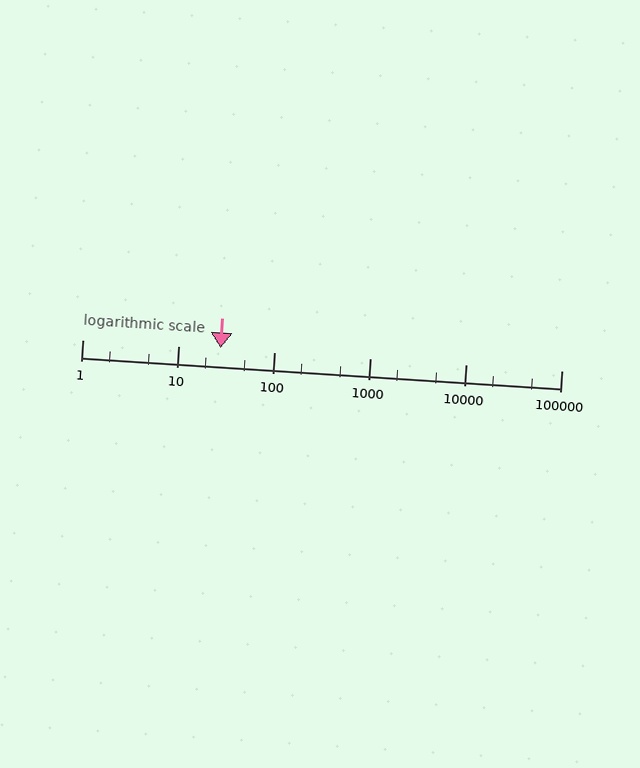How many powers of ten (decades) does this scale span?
The scale spans 5 decades, from 1 to 100000.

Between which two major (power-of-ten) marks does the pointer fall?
The pointer is between 10 and 100.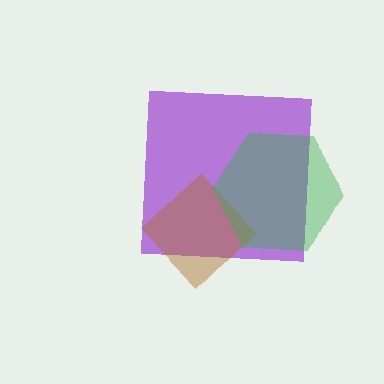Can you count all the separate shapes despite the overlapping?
Yes, there are 3 separate shapes.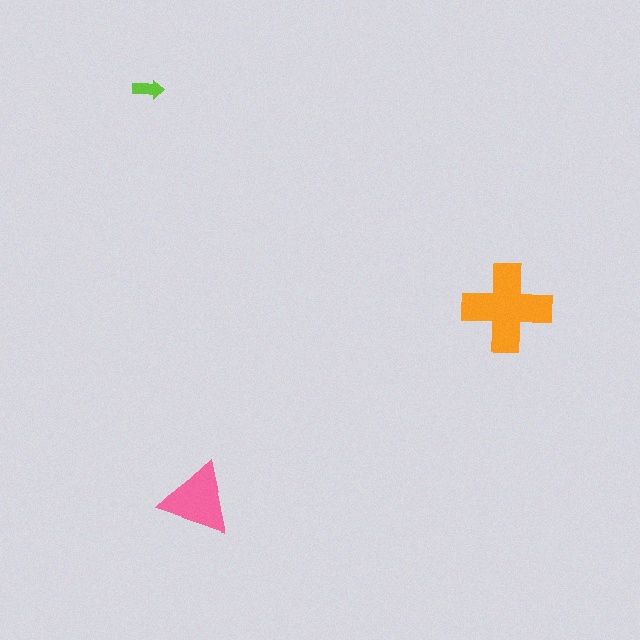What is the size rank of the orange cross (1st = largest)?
1st.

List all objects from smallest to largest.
The lime arrow, the pink triangle, the orange cross.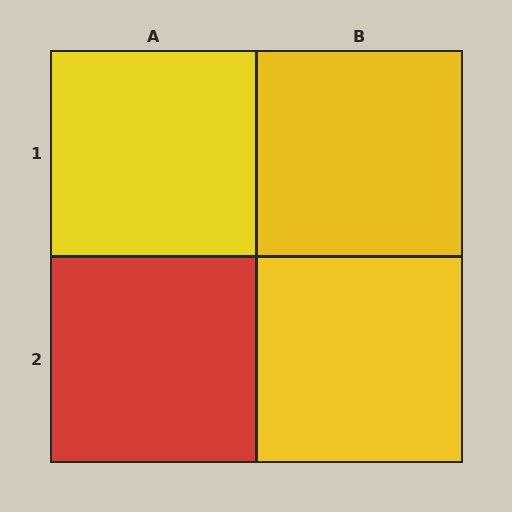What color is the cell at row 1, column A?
Yellow.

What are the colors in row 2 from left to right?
Red, yellow.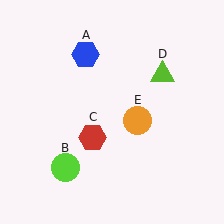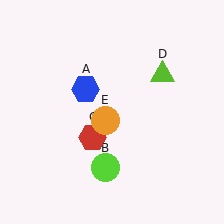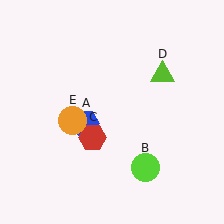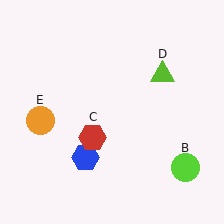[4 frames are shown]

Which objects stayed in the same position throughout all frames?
Red hexagon (object C) and lime triangle (object D) remained stationary.